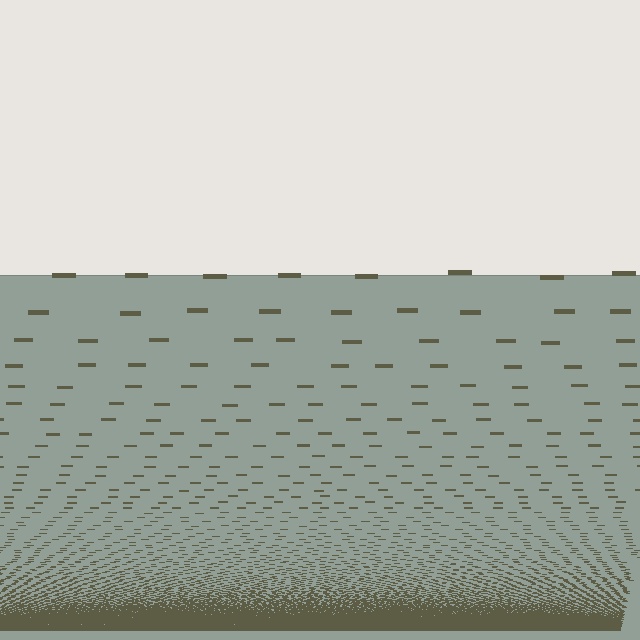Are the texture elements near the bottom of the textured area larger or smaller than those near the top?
Smaller. The gradient is inverted — elements near the bottom are smaller and denser.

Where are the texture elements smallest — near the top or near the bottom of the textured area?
Near the bottom.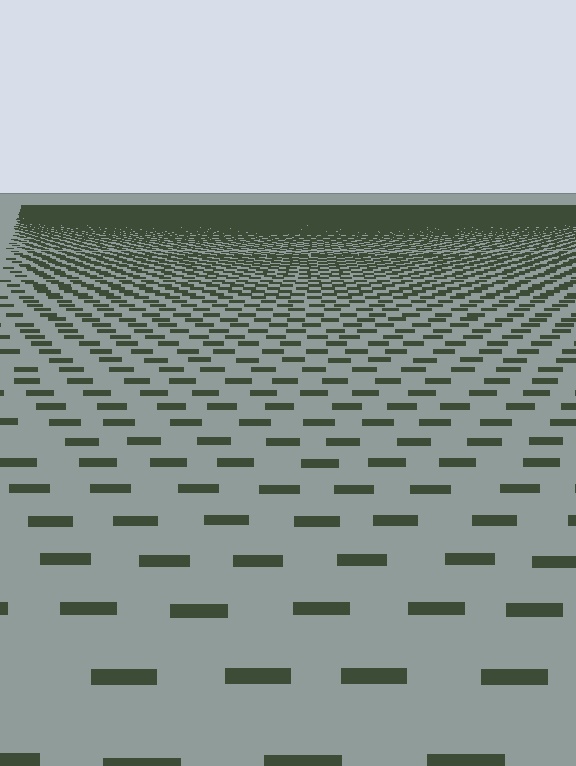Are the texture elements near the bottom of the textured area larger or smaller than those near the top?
Larger. Near the bottom, elements are closer to the viewer and appear at a bigger on-screen size.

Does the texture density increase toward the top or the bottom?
Density increases toward the top.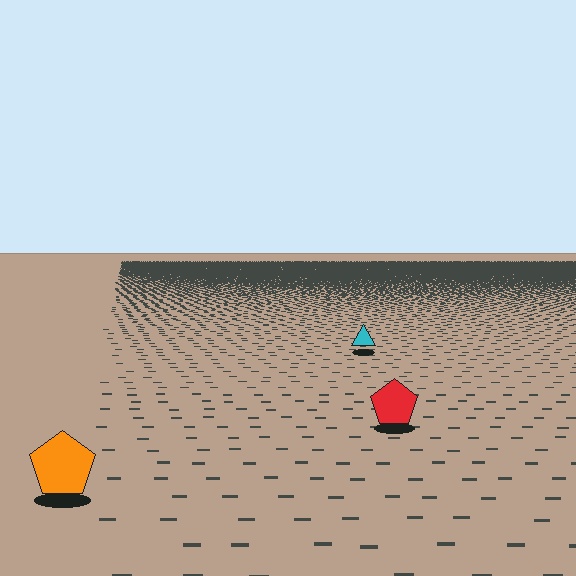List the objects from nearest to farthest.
From nearest to farthest: the orange pentagon, the red pentagon, the cyan triangle.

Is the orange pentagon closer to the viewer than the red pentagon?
Yes. The orange pentagon is closer — you can tell from the texture gradient: the ground texture is coarser near it.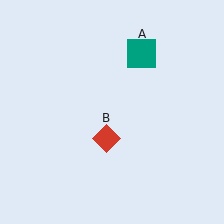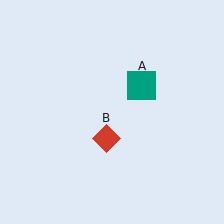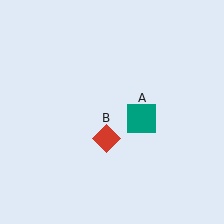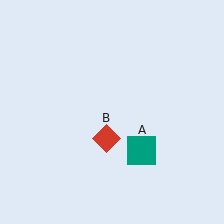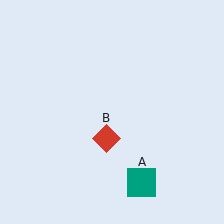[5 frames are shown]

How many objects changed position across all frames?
1 object changed position: teal square (object A).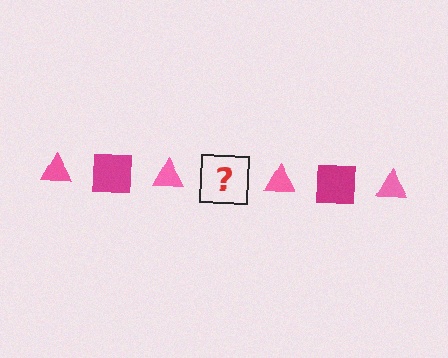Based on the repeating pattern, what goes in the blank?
The blank should be a magenta square.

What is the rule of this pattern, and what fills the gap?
The rule is that the pattern alternates between pink triangle and magenta square. The gap should be filled with a magenta square.